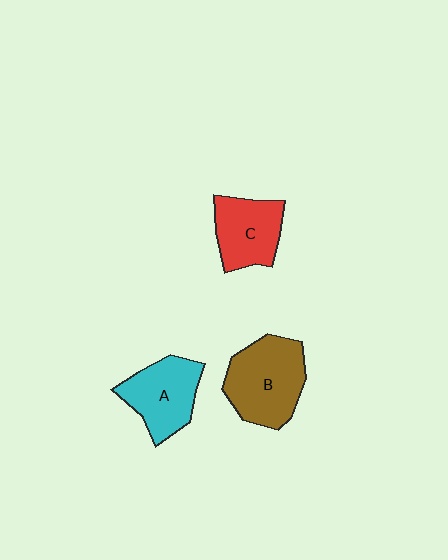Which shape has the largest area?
Shape B (brown).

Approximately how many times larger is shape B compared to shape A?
Approximately 1.2 times.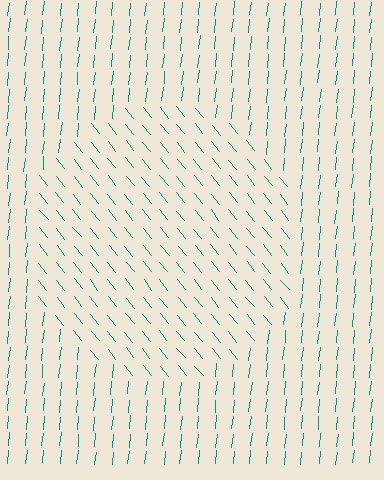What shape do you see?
I see a circle.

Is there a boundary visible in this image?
Yes, there is a texture boundary formed by a change in line orientation.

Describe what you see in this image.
The image is filled with small teal line segments. A circle region in the image has lines oriented differently from the surrounding lines, creating a visible texture boundary.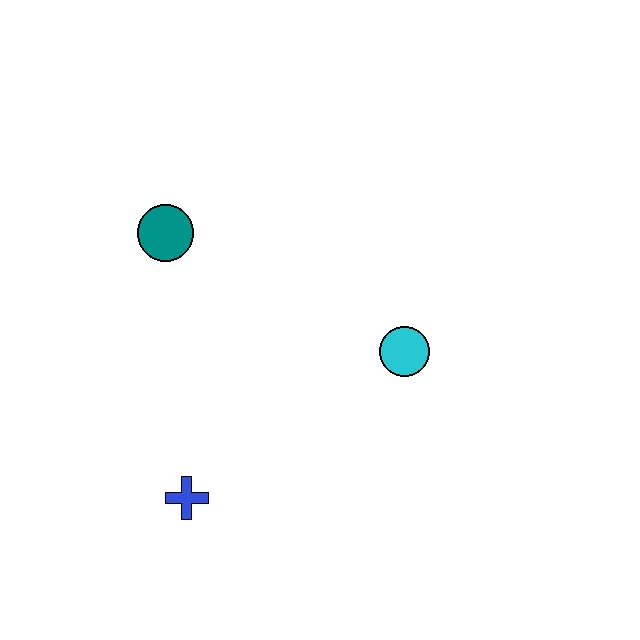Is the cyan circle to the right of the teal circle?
Yes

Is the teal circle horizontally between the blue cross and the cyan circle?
No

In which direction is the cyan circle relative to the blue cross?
The cyan circle is to the right of the blue cross.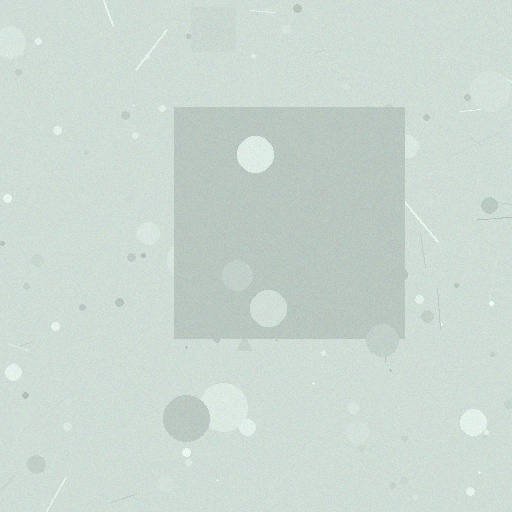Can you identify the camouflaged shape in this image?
The camouflaged shape is a square.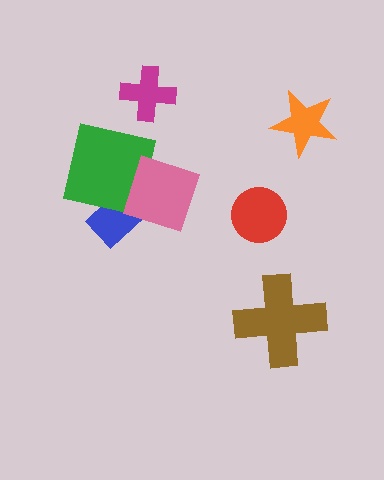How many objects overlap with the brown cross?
0 objects overlap with the brown cross.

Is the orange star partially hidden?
No, no other shape covers it.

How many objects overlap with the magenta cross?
0 objects overlap with the magenta cross.